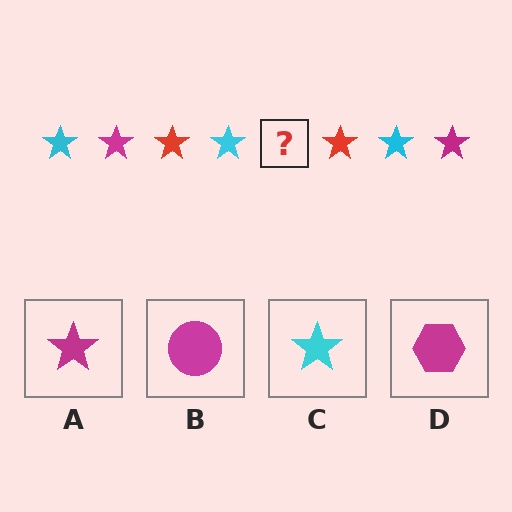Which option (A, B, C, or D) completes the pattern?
A.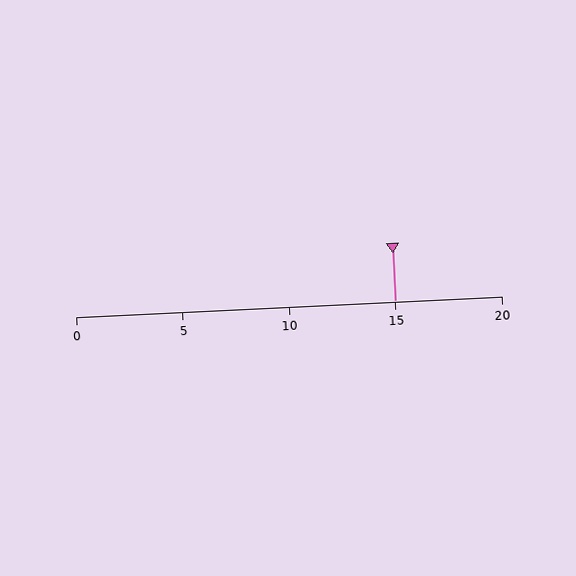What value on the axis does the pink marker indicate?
The marker indicates approximately 15.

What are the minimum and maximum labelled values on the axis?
The axis runs from 0 to 20.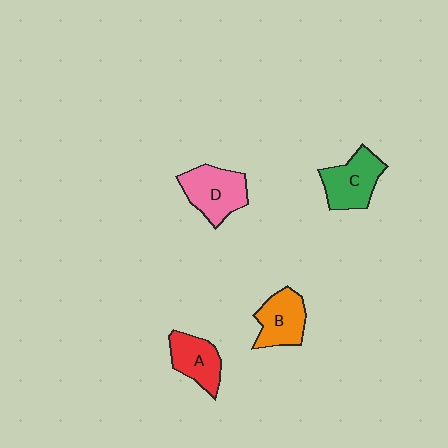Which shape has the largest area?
Shape D (pink).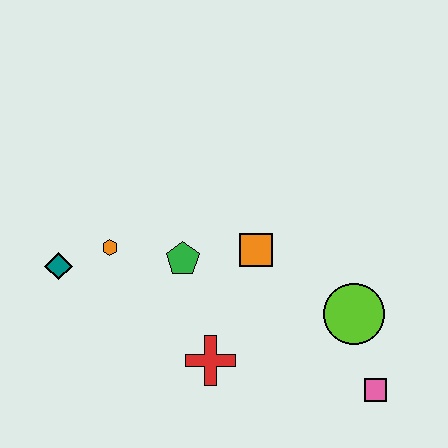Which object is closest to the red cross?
The green pentagon is closest to the red cross.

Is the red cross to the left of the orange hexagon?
No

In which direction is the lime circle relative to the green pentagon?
The lime circle is to the right of the green pentagon.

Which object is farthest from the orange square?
The teal diamond is farthest from the orange square.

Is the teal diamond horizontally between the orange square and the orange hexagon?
No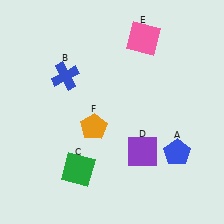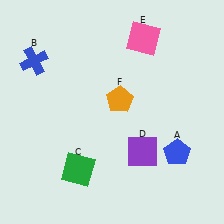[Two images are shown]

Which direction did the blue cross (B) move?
The blue cross (B) moved left.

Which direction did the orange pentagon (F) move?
The orange pentagon (F) moved up.